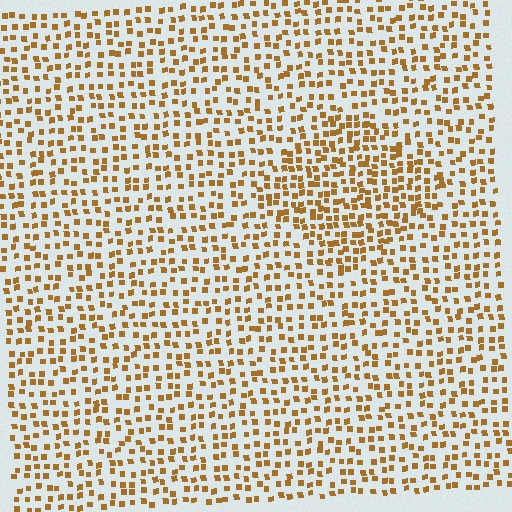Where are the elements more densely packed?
The elements are more densely packed inside the diamond boundary.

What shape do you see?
I see a diamond.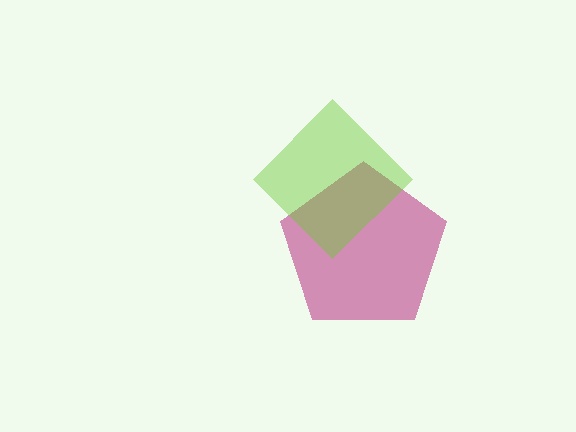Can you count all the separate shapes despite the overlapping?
Yes, there are 2 separate shapes.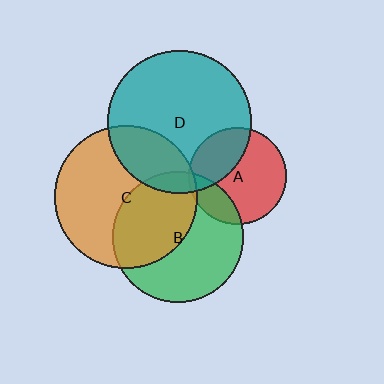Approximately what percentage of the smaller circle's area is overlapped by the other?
Approximately 10%.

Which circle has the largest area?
Circle D (teal).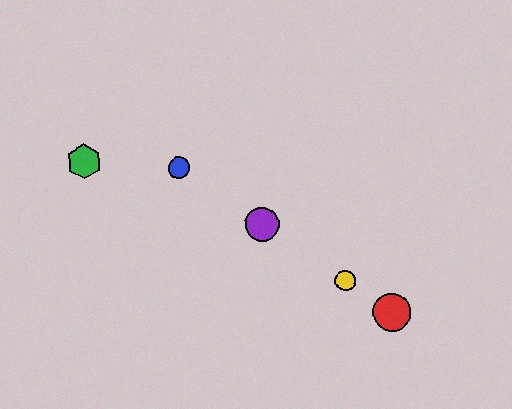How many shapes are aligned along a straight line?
4 shapes (the red circle, the blue circle, the yellow circle, the purple circle) are aligned along a straight line.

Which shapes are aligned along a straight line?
The red circle, the blue circle, the yellow circle, the purple circle are aligned along a straight line.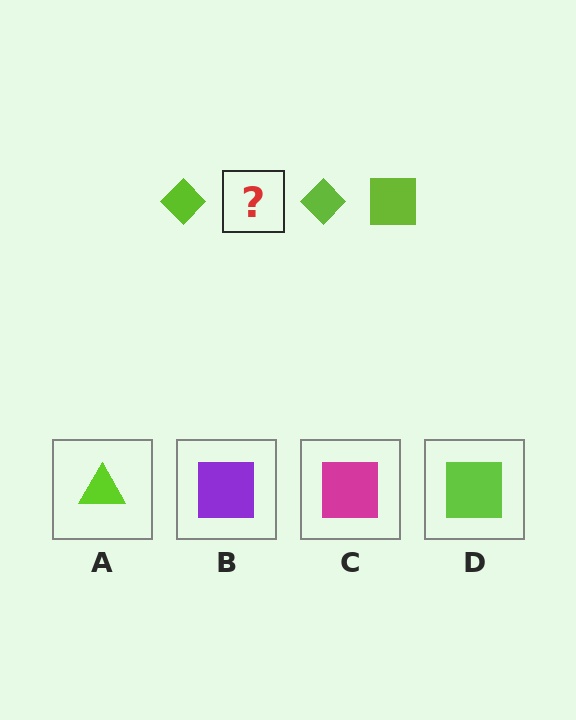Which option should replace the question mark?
Option D.